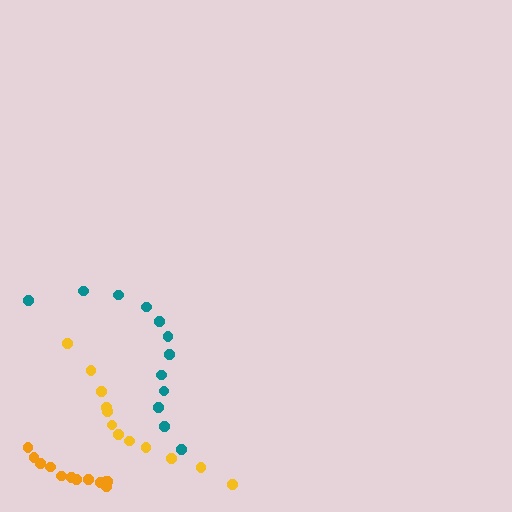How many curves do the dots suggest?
There are 3 distinct paths.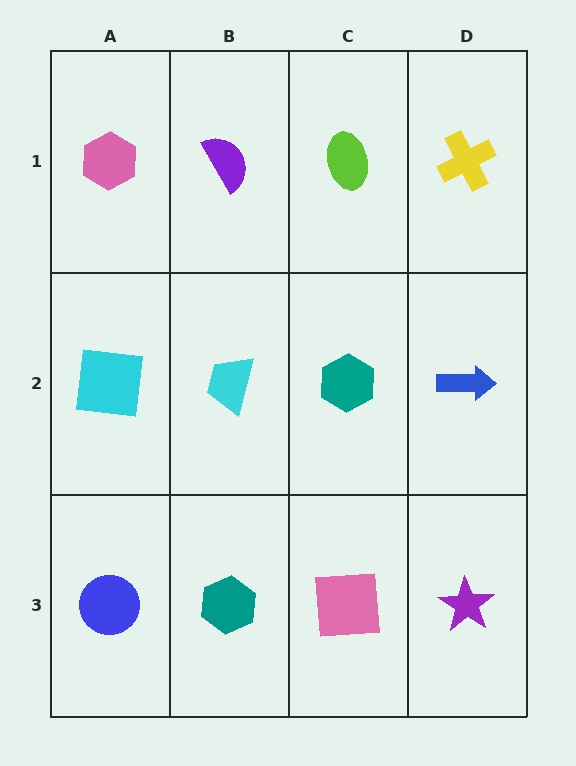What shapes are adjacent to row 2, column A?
A pink hexagon (row 1, column A), a blue circle (row 3, column A), a cyan trapezoid (row 2, column B).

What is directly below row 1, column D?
A blue arrow.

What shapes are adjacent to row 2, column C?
A lime ellipse (row 1, column C), a pink square (row 3, column C), a cyan trapezoid (row 2, column B), a blue arrow (row 2, column D).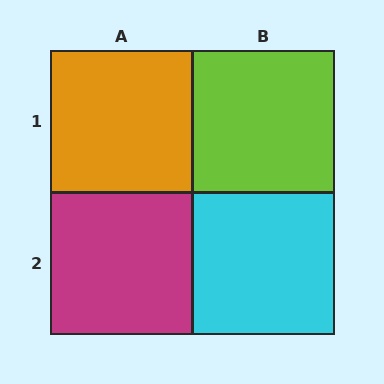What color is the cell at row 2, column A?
Magenta.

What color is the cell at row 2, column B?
Cyan.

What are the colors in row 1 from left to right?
Orange, lime.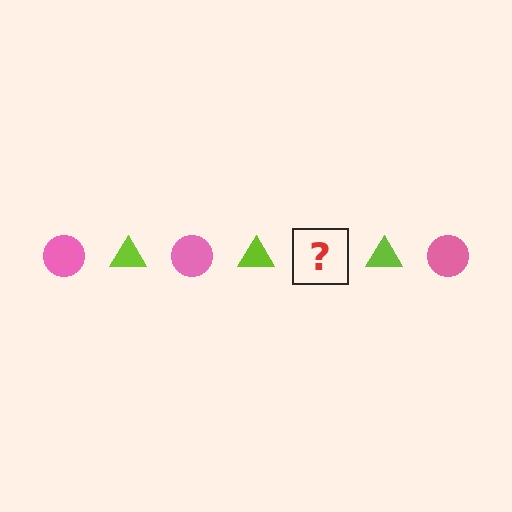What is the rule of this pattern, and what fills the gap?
The rule is that the pattern alternates between pink circle and lime triangle. The gap should be filled with a pink circle.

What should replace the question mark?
The question mark should be replaced with a pink circle.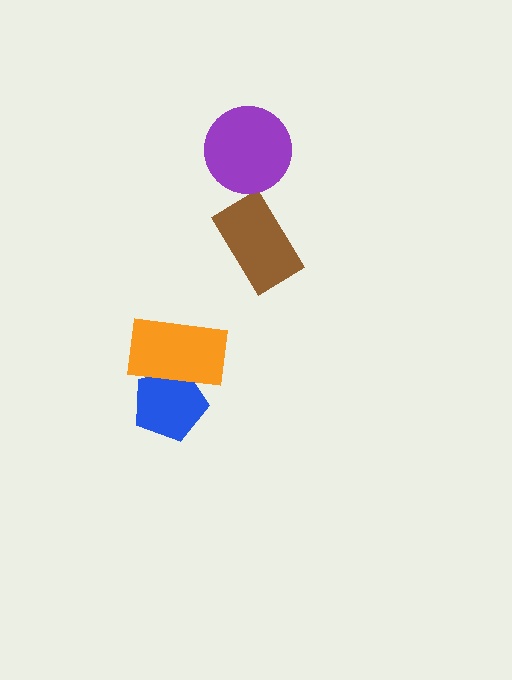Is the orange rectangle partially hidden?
No, no other shape covers it.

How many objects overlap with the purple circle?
0 objects overlap with the purple circle.